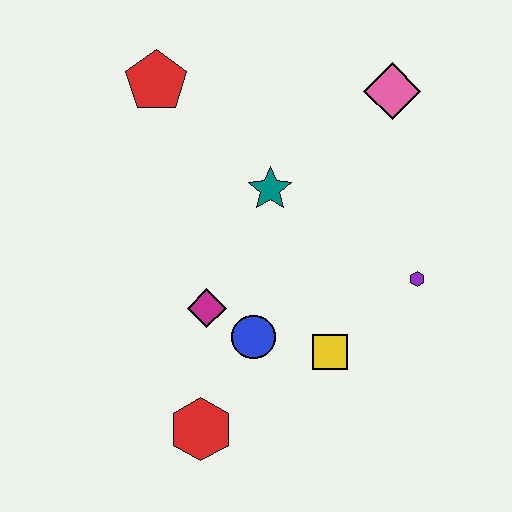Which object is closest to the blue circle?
The magenta diamond is closest to the blue circle.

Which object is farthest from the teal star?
The red hexagon is farthest from the teal star.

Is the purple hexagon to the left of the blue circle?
No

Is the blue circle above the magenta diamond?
No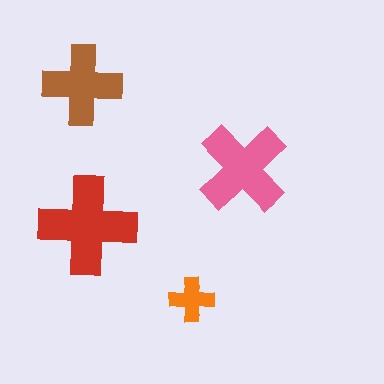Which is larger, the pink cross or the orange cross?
The pink one.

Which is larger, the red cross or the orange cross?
The red one.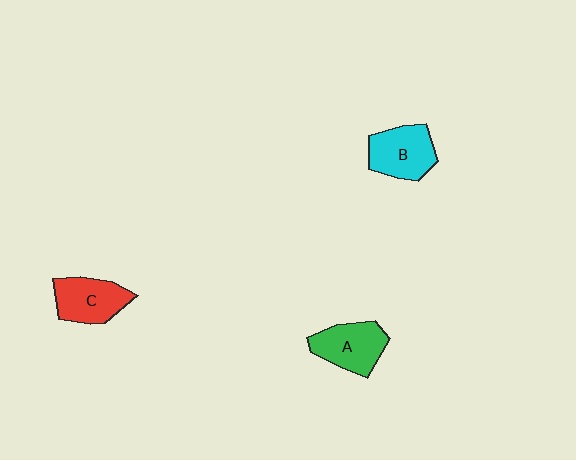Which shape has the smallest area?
Shape C (red).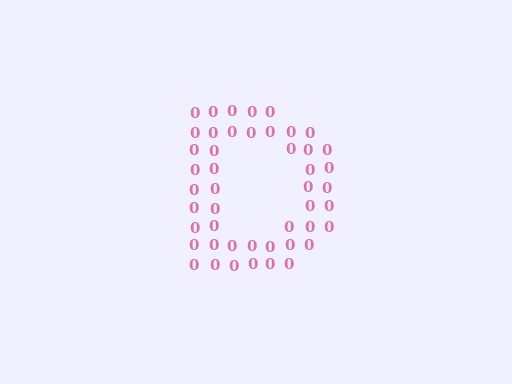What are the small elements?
The small elements are digit 0's.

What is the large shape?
The large shape is the letter D.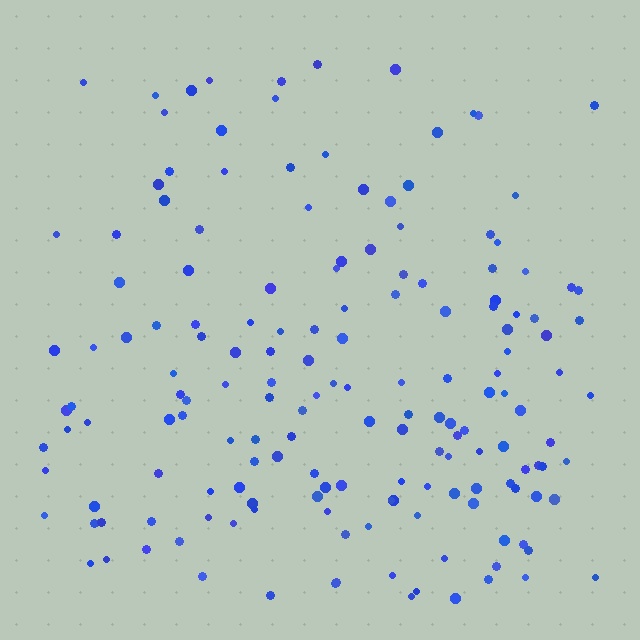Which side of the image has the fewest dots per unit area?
The top.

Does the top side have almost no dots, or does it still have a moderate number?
Still a moderate number, just noticeably fewer than the bottom.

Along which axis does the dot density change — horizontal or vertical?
Vertical.